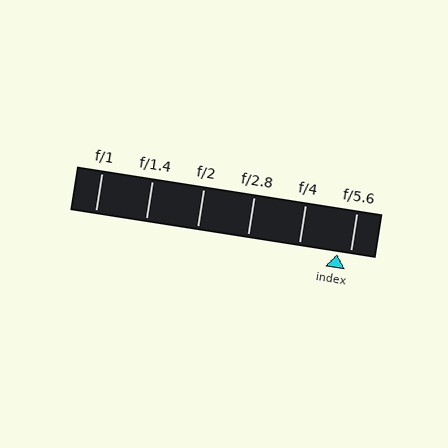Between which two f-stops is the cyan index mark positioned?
The index mark is between f/4 and f/5.6.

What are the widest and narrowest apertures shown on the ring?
The widest aperture shown is f/1 and the narrowest is f/5.6.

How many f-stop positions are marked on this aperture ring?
There are 6 f-stop positions marked.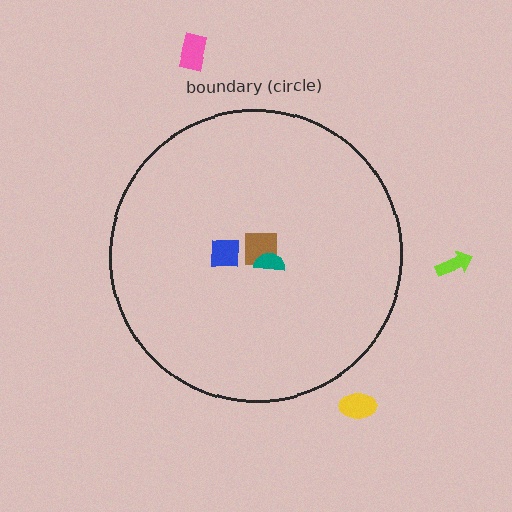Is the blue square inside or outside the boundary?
Inside.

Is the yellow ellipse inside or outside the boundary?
Outside.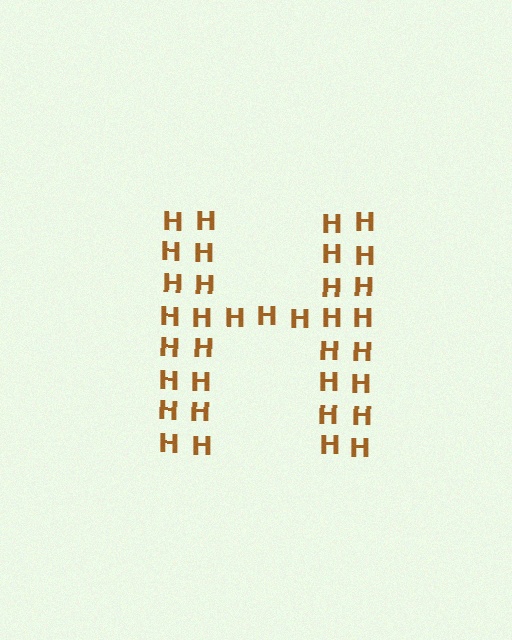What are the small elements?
The small elements are letter H's.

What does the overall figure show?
The overall figure shows the letter H.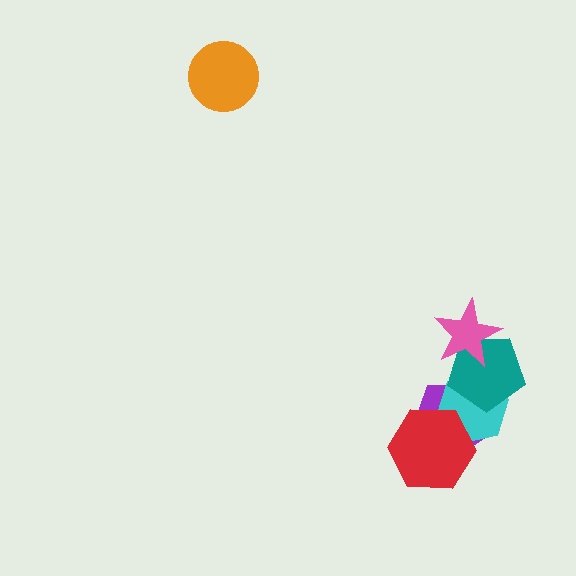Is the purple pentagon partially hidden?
Yes, it is partially covered by another shape.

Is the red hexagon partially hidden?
No, no other shape covers it.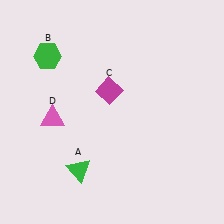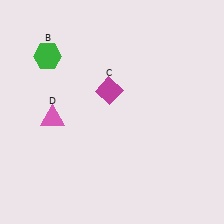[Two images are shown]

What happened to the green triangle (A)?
The green triangle (A) was removed in Image 2. It was in the bottom-left area of Image 1.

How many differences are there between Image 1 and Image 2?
There is 1 difference between the two images.